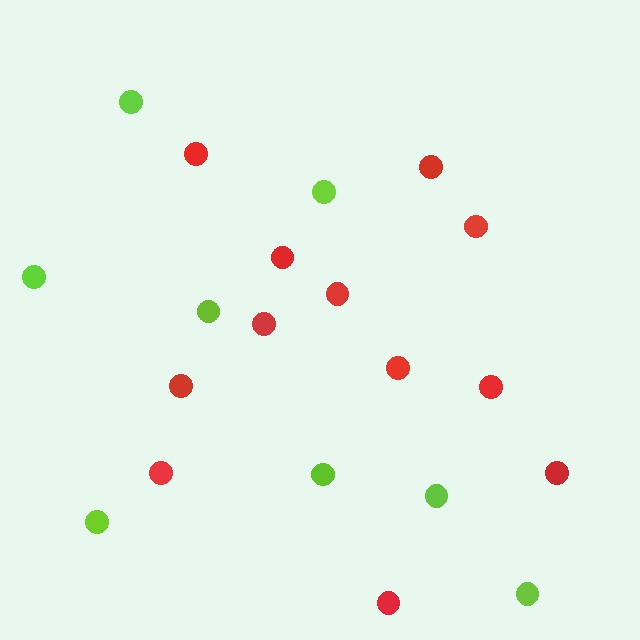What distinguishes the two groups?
There are 2 groups: one group of red circles (12) and one group of lime circles (8).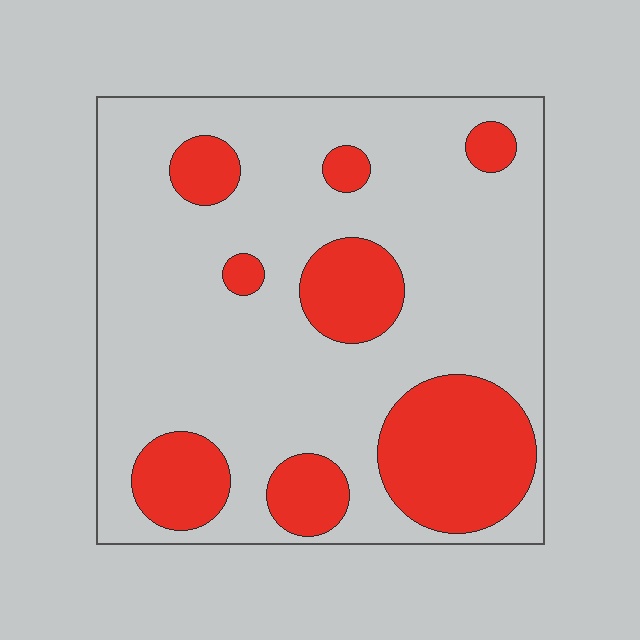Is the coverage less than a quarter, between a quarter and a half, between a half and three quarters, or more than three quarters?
Between a quarter and a half.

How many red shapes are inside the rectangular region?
8.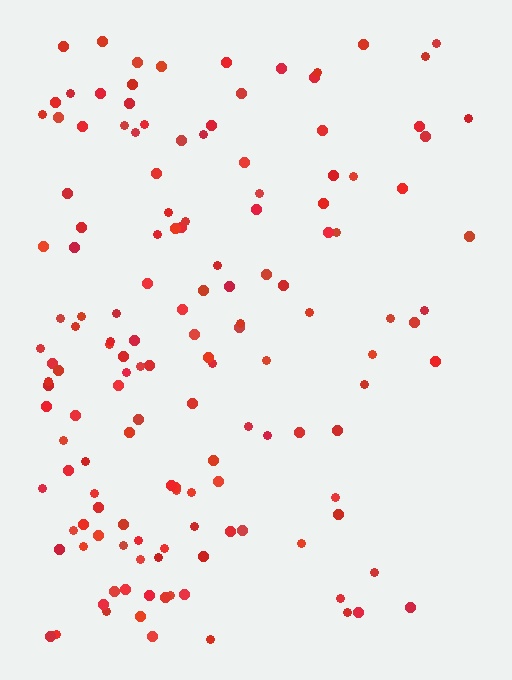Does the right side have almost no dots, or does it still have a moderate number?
Still a moderate number, just noticeably fewer than the left.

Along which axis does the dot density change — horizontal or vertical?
Horizontal.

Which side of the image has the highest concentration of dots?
The left.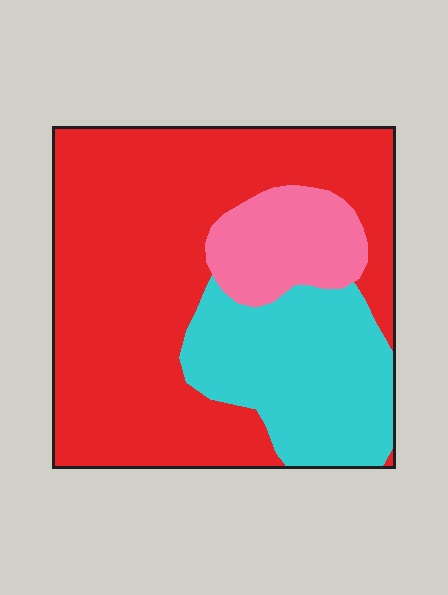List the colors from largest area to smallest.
From largest to smallest: red, cyan, pink.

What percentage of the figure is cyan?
Cyan covers 25% of the figure.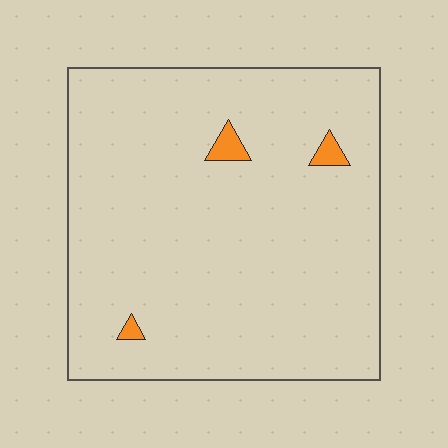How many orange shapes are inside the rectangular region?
3.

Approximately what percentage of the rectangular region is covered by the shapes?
Approximately 0%.